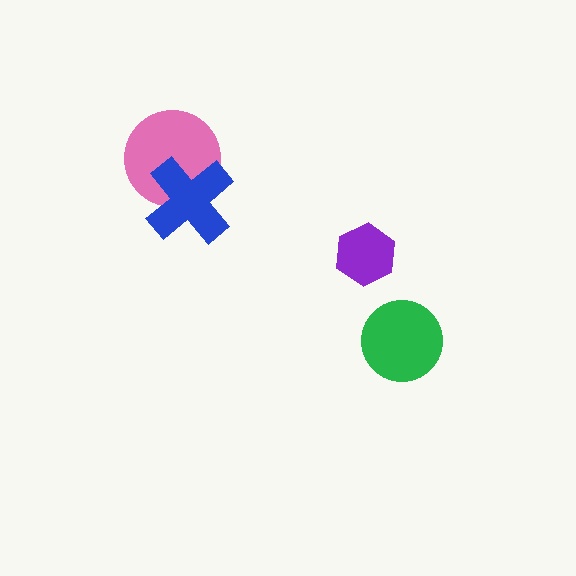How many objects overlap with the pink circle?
1 object overlaps with the pink circle.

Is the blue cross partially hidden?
No, no other shape covers it.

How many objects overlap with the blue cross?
1 object overlaps with the blue cross.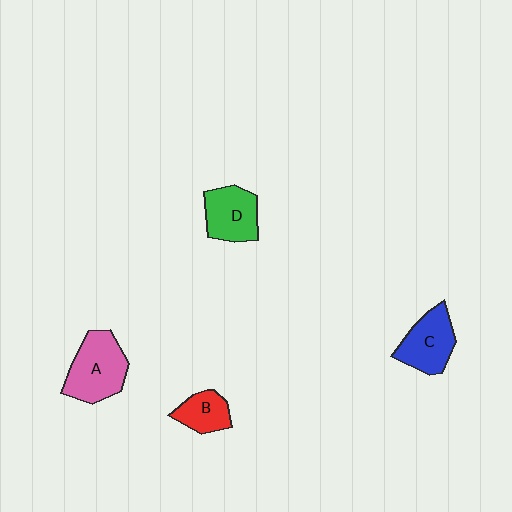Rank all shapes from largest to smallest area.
From largest to smallest: A (pink), C (blue), D (green), B (red).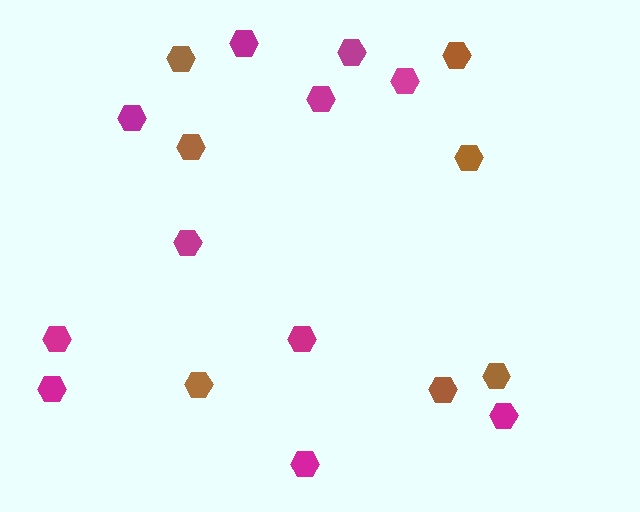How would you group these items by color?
There are 2 groups: one group of magenta hexagons (11) and one group of brown hexagons (7).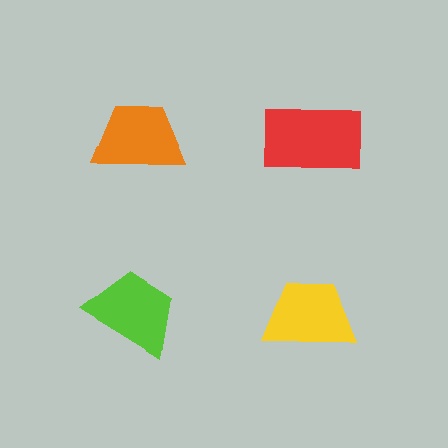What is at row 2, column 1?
A lime trapezoid.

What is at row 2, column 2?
A yellow trapezoid.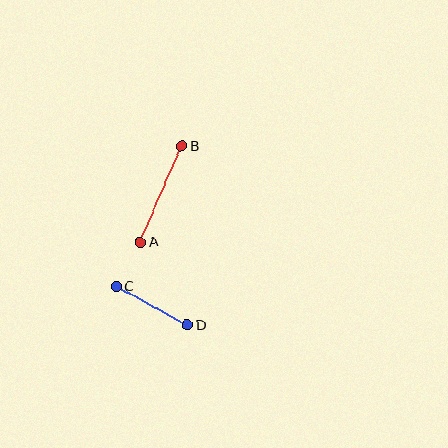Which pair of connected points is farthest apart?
Points A and B are farthest apart.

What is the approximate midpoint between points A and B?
The midpoint is at approximately (161, 194) pixels.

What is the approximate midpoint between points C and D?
The midpoint is at approximately (152, 306) pixels.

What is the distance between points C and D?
The distance is approximately 81 pixels.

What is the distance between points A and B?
The distance is approximately 105 pixels.